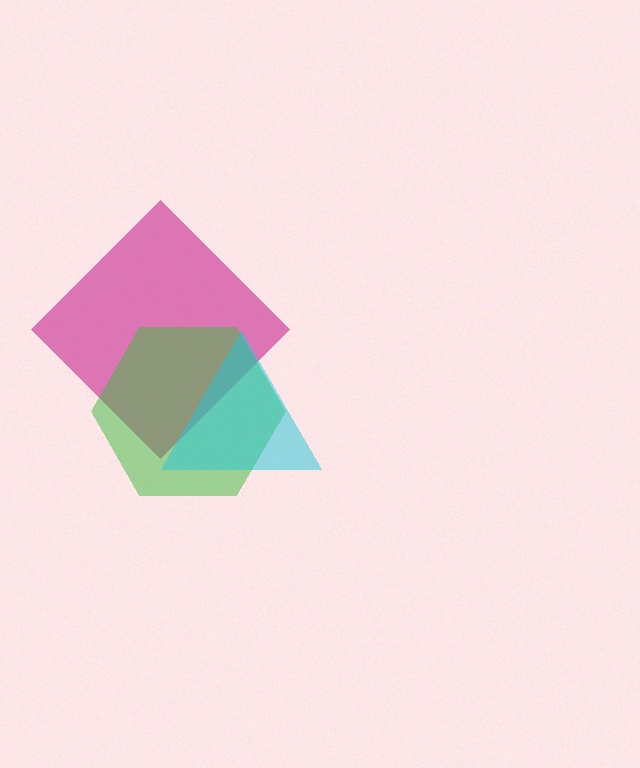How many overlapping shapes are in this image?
There are 3 overlapping shapes in the image.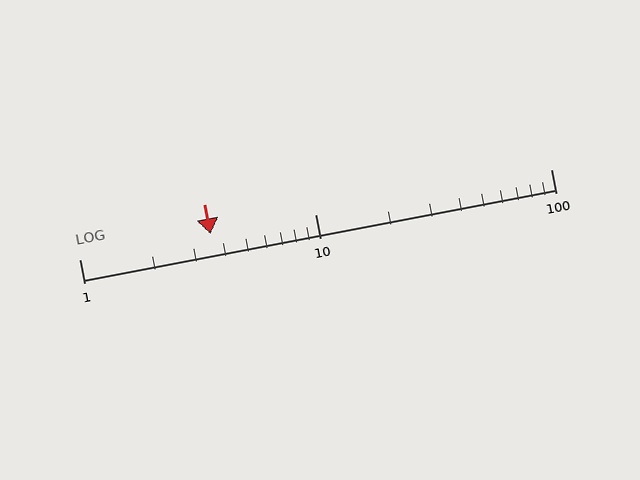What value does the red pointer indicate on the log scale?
The pointer indicates approximately 3.6.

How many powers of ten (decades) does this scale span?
The scale spans 2 decades, from 1 to 100.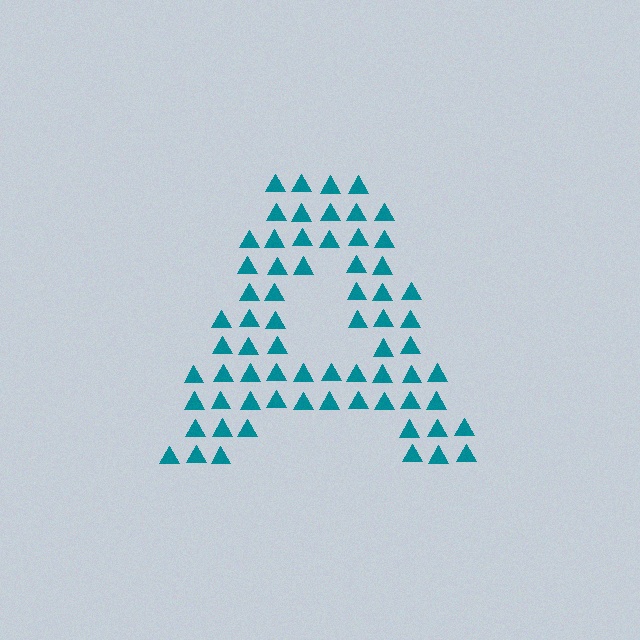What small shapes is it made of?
It is made of small triangles.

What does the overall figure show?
The overall figure shows the letter A.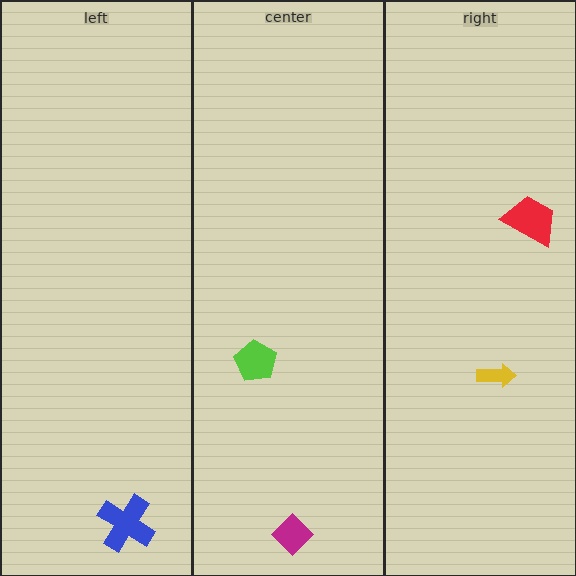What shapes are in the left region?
The blue cross.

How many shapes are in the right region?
2.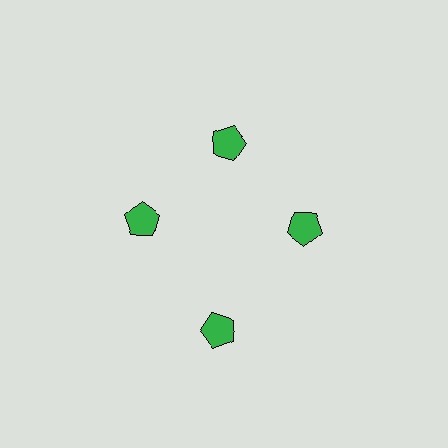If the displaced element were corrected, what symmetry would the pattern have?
It would have 4-fold rotational symmetry — the pattern would map onto itself every 90 degrees.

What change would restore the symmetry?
The symmetry would be restored by moving it inward, back onto the ring so that all 4 pentagons sit at equal angles and equal distance from the center.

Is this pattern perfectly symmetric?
No. The 4 green pentagons are arranged in a ring, but one element near the 6 o'clock position is pushed outward from the center, breaking the 4-fold rotational symmetry.